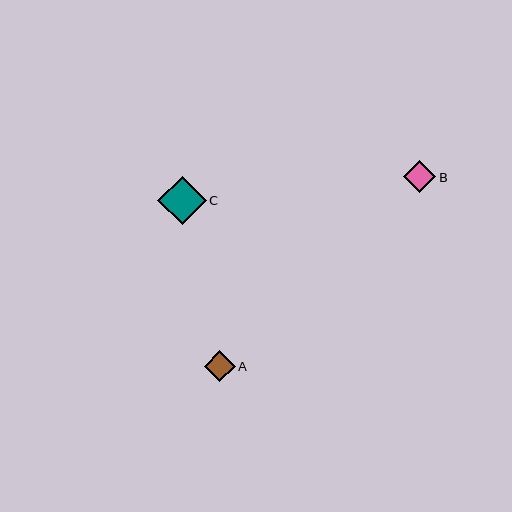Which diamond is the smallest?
Diamond A is the smallest with a size of approximately 31 pixels.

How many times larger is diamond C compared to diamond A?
Diamond C is approximately 1.6 times the size of diamond A.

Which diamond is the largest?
Diamond C is the largest with a size of approximately 48 pixels.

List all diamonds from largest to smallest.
From largest to smallest: C, B, A.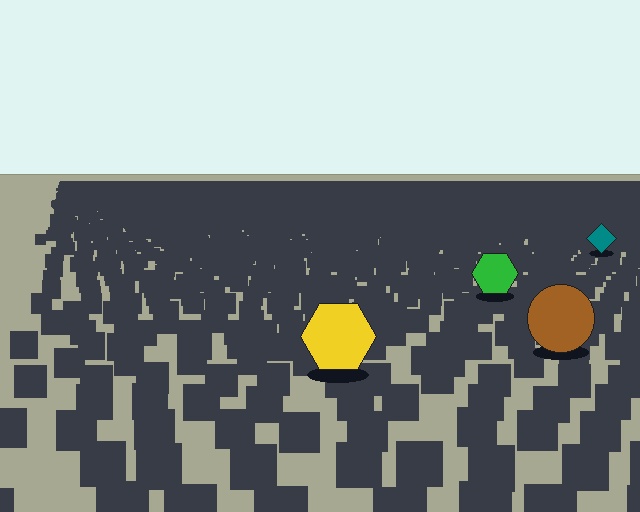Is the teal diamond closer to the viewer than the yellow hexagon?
No. The yellow hexagon is closer — you can tell from the texture gradient: the ground texture is coarser near it.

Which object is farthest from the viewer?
The teal diamond is farthest from the viewer. It appears smaller and the ground texture around it is denser.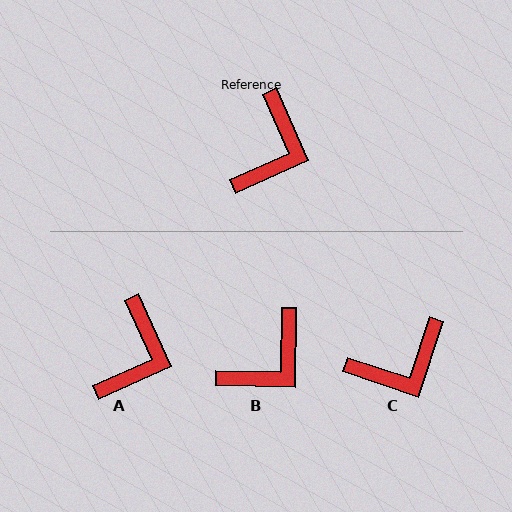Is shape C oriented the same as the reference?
No, it is off by about 43 degrees.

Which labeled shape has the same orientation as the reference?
A.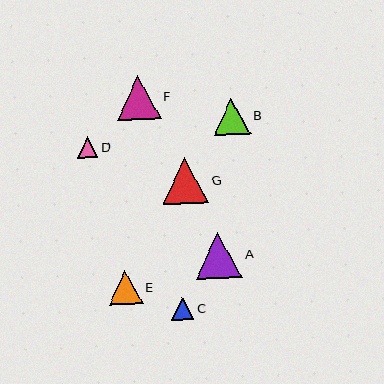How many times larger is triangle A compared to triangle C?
Triangle A is approximately 2.1 times the size of triangle C.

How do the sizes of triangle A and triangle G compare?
Triangle A and triangle G are approximately the same size.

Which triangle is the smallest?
Triangle D is the smallest with a size of approximately 21 pixels.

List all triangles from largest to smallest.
From largest to smallest: A, G, F, B, E, C, D.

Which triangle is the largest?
Triangle A is the largest with a size of approximately 46 pixels.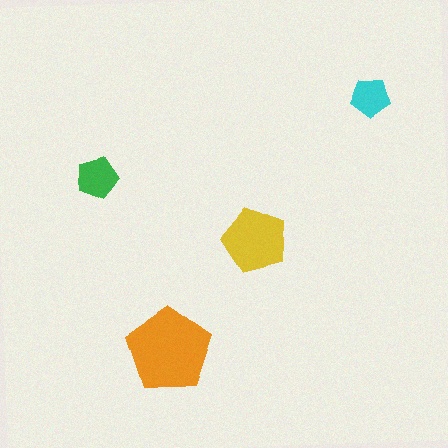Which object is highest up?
The cyan pentagon is topmost.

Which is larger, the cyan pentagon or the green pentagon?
The green one.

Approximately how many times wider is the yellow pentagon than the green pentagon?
About 1.5 times wider.